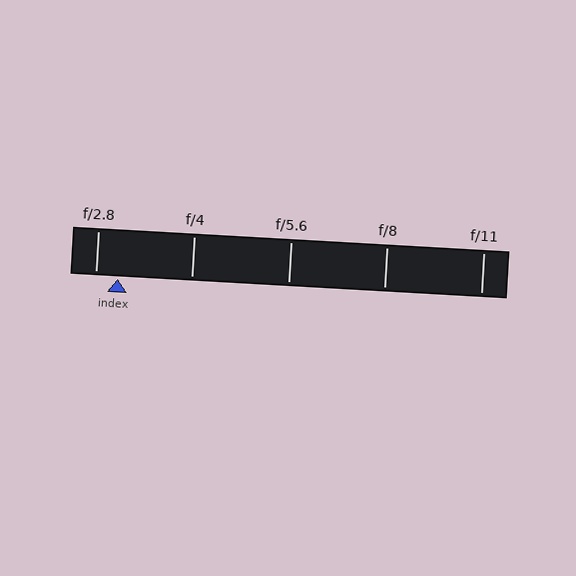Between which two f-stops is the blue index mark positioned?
The index mark is between f/2.8 and f/4.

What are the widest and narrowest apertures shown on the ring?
The widest aperture shown is f/2.8 and the narrowest is f/11.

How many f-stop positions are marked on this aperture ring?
There are 5 f-stop positions marked.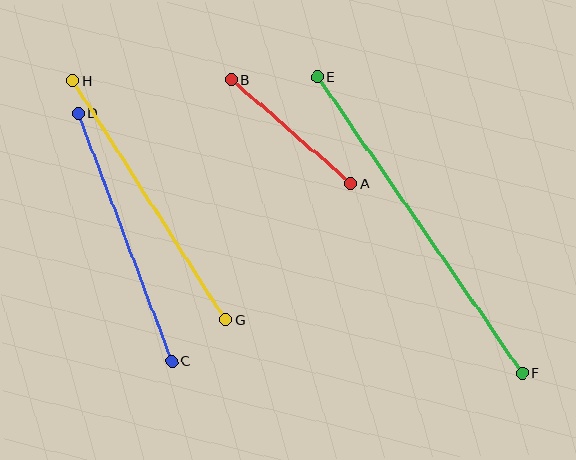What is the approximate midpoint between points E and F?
The midpoint is at approximately (419, 225) pixels.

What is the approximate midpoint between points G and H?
The midpoint is at approximately (149, 200) pixels.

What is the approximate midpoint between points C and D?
The midpoint is at approximately (125, 237) pixels.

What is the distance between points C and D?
The distance is approximately 266 pixels.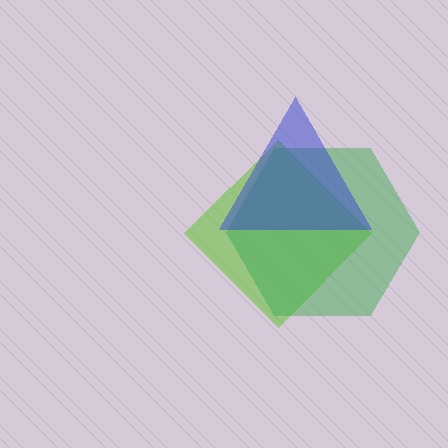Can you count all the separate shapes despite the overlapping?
Yes, there are 3 separate shapes.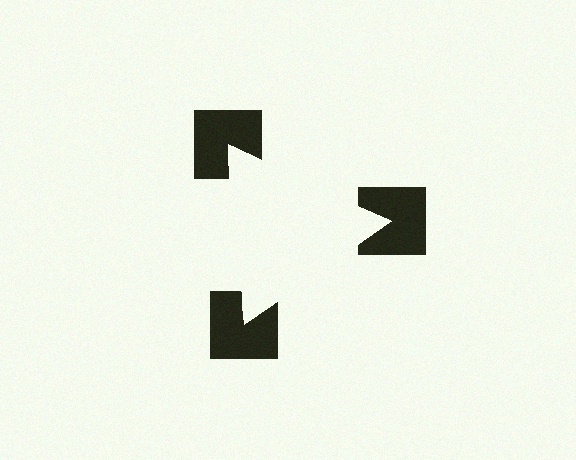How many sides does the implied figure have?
3 sides.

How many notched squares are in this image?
There are 3 — one at each vertex of the illusory triangle.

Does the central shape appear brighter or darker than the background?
It typically appears slightly brighter than the background, even though no actual brightness change is drawn.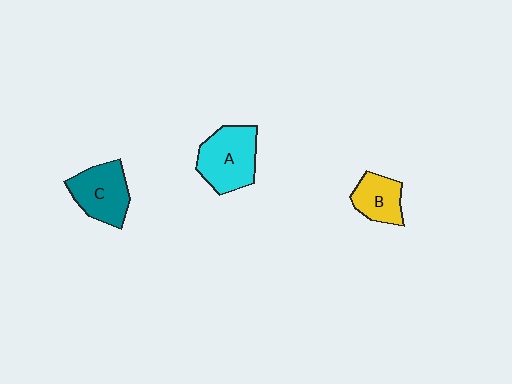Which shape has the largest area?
Shape A (cyan).